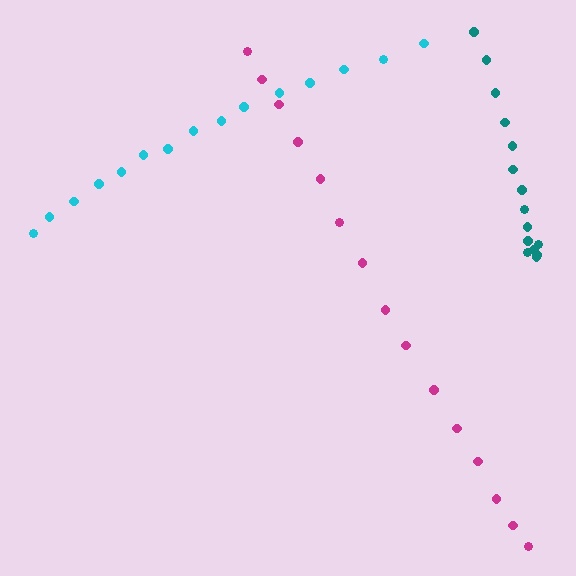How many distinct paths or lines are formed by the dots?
There are 3 distinct paths.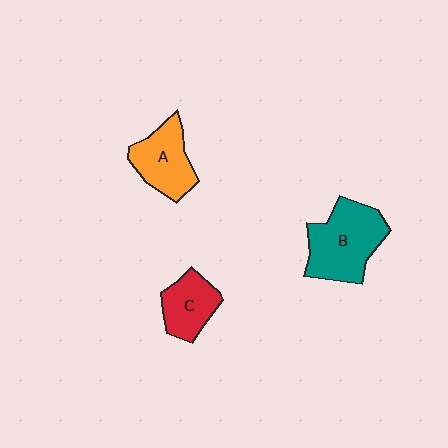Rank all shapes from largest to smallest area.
From largest to smallest: B (teal), A (orange), C (red).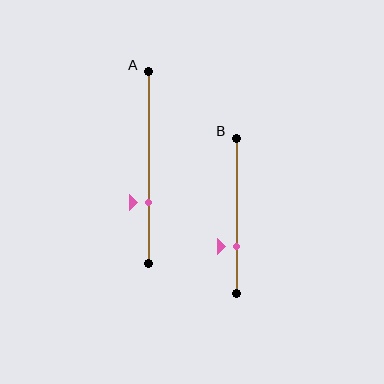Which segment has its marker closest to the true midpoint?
Segment A has its marker closest to the true midpoint.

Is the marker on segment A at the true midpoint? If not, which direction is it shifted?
No, the marker on segment A is shifted downward by about 18% of the segment length.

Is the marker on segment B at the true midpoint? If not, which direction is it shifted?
No, the marker on segment B is shifted downward by about 20% of the segment length.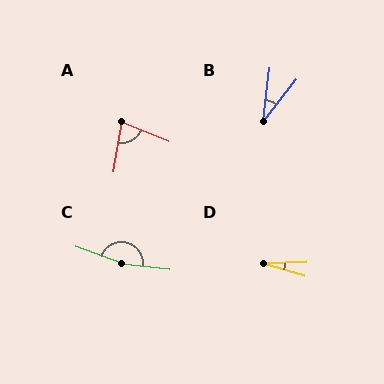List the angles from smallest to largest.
D (18°), B (31°), A (77°), C (167°).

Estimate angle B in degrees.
Approximately 31 degrees.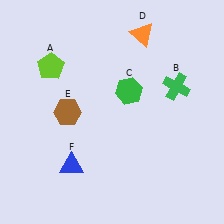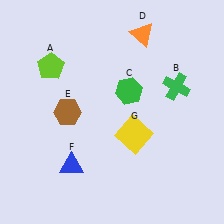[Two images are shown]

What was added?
A yellow square (G) was added in Image 2.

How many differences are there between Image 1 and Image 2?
There is 1 difference between the two images.